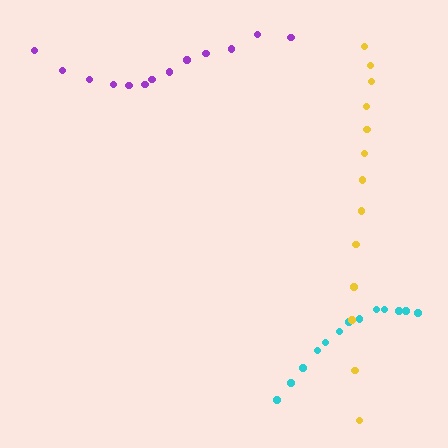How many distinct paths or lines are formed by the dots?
There are 3 distinct paths.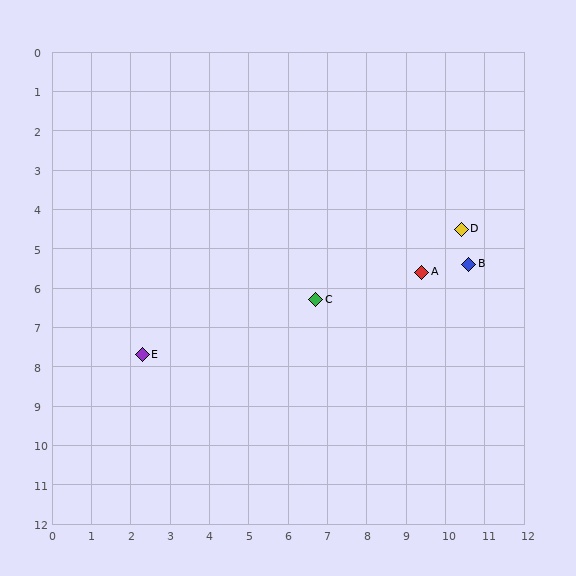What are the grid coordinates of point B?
Point B is at approximately (10.6, 5.4).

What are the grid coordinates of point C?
Point C is at approximately (6.7, 6.3).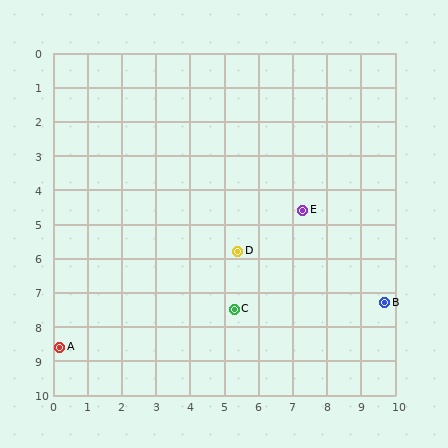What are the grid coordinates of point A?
Point A is at approximately (0.2, 8.6).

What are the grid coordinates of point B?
Point B is at approximately (9.7, 7.3).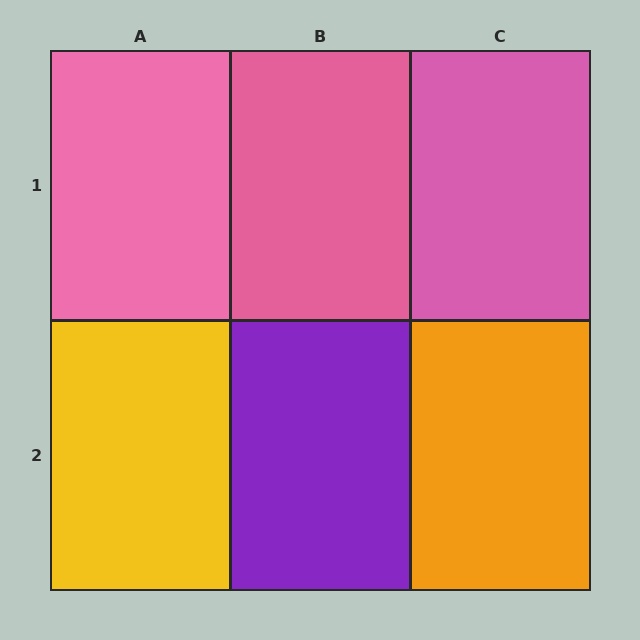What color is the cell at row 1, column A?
Pink.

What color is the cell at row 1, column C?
Pink.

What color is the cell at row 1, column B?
Pink.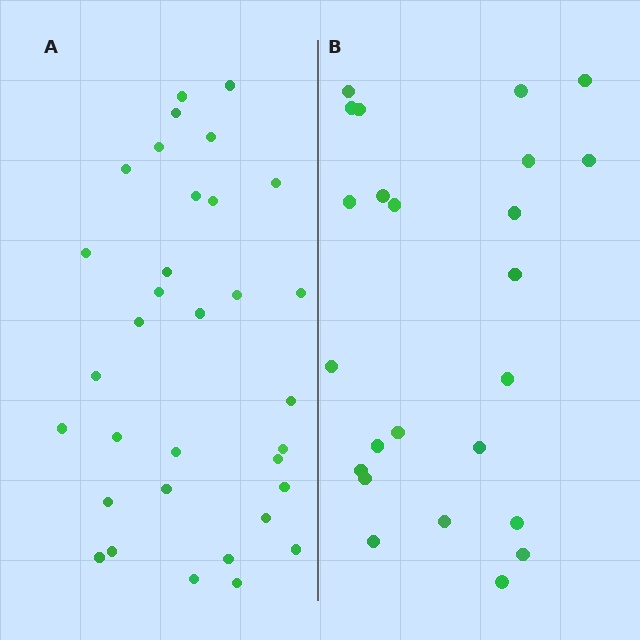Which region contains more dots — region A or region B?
Region A (the left region) has more dots.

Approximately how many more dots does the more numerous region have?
Region A has roughly 8 or so more dots than region B.